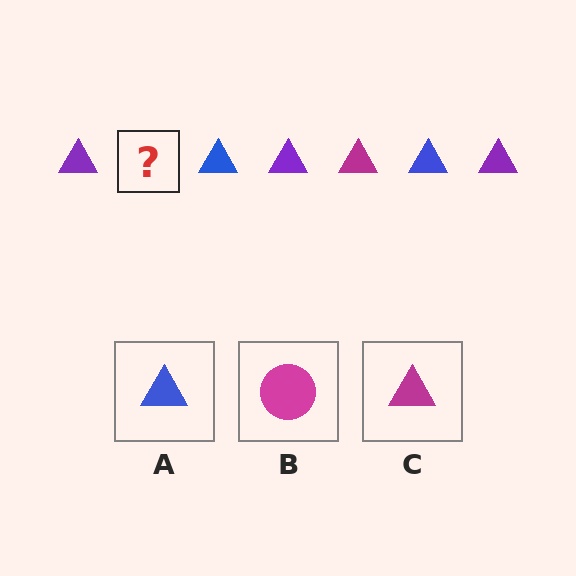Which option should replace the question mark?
Option C.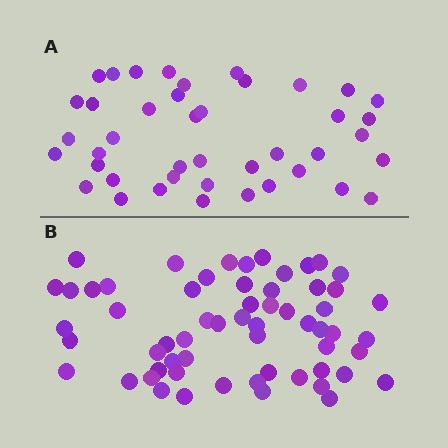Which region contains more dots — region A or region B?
Region B (the bottom region) has more dots.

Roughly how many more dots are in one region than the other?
Region B has approximately 20 more dots than region A.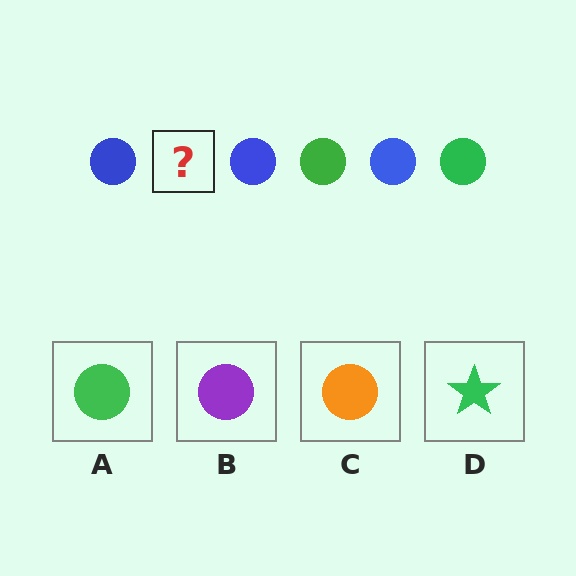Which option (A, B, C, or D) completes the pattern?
A.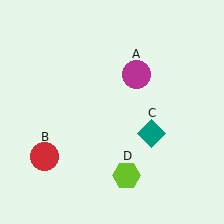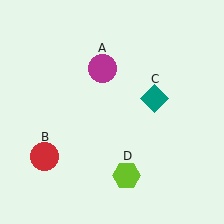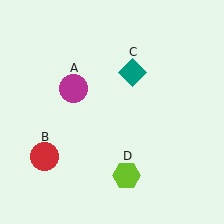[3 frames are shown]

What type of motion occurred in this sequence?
The magenta circle (object A), teal diamond (object C) rotated counterclockwise around the center of the scene.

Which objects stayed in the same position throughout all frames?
Red circle (object B) and lime hexagon (object D) remained stationary.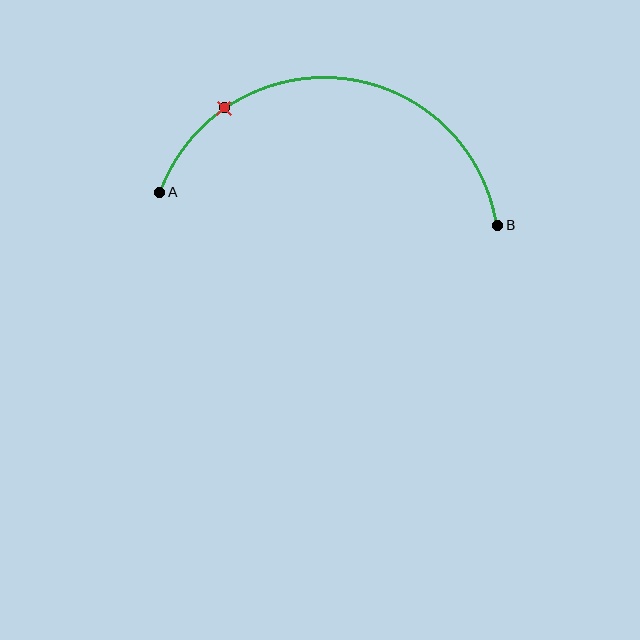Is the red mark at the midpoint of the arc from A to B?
No. The red mark lies on the arc but is closer to endpoint A. The arc midpoint would be at the point on the curve equidistant along the arc from both A and B.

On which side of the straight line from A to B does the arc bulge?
The arc bulges above the straight line connecting A and B.